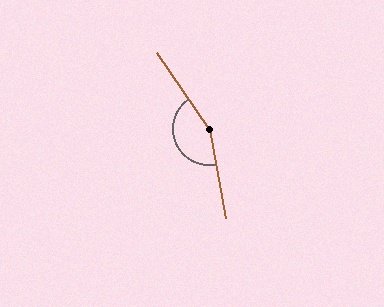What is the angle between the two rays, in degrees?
Approximately 156 degrees.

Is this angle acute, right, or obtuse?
It is obtuse.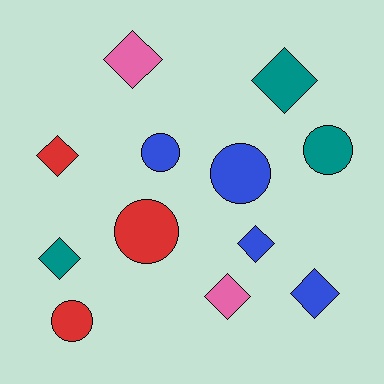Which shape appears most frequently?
Diamond, with 7 objects.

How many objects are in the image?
There are 12 objects.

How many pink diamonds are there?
There are 2 pink diamonds.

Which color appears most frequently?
Blue, with 4 objects.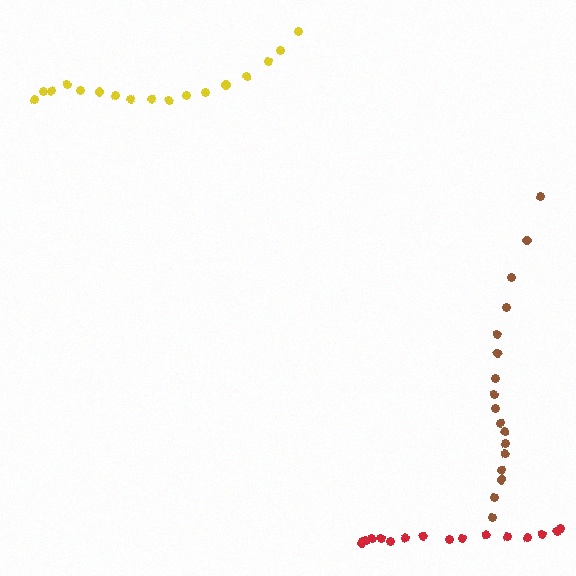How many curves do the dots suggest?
There are 3 distinct paths.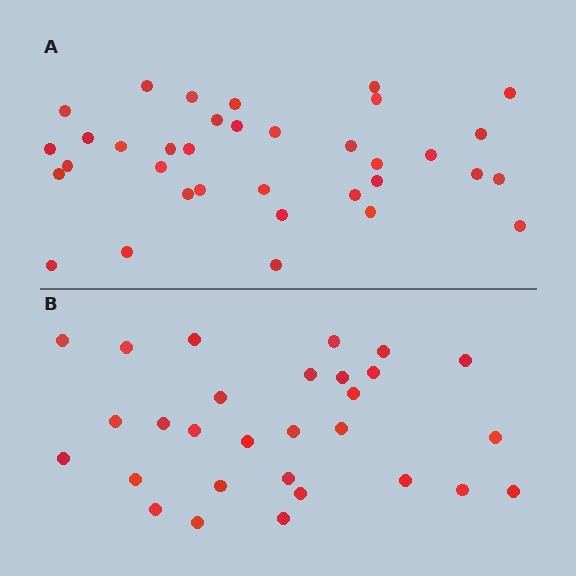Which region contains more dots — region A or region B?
Region A (the top region) has more dots.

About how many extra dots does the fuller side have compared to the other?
Region A has about 6 more dots than region B.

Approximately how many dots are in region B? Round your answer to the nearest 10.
About 30 dots. (The exact count is 29, which rounds to 30.)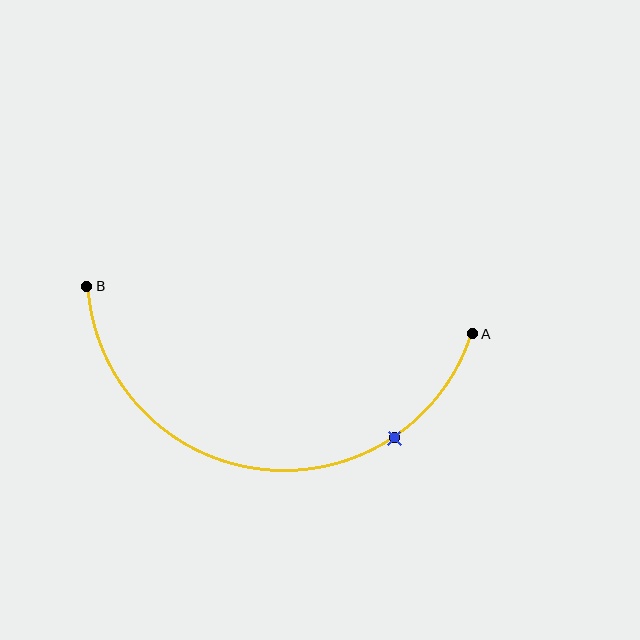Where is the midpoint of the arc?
The arc midpoint is the point on the curve farthest from the straight line joining A and B. It sits below that line.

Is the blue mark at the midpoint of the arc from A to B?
No. The blue mark lies on the arc but is closer to endpoint A. The arc midpoint would be at the point on the curve equidistant along the arc from both A and B.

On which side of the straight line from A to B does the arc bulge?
The arc bulges below the straight line connecting A and B.